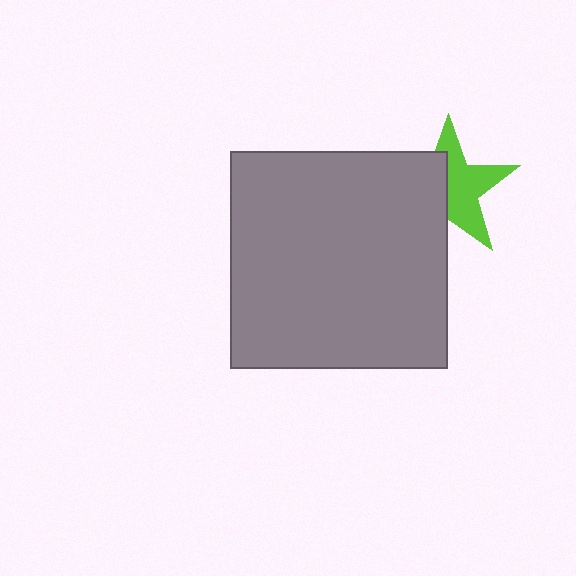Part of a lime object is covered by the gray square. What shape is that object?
It is a star.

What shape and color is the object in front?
The object in front is a gray square.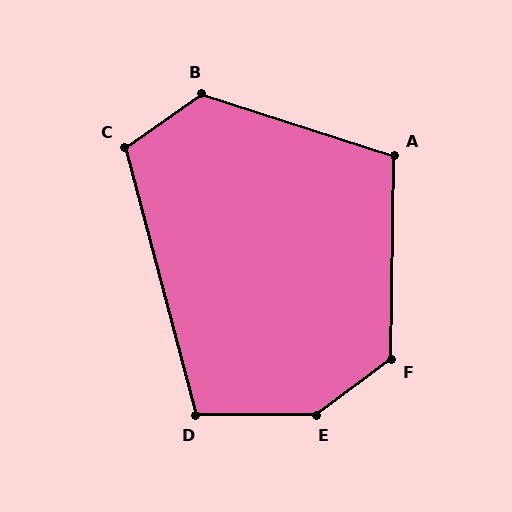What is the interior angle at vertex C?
Approximately 110 degrees (obtuse).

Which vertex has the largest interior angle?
E, at approximately 143 degrees.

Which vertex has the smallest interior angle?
D, at approximately 105 degrees.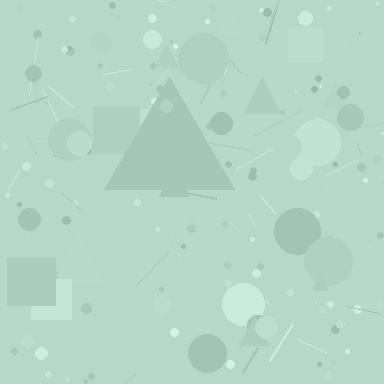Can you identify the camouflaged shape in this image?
The camouflaged shape is a triangle.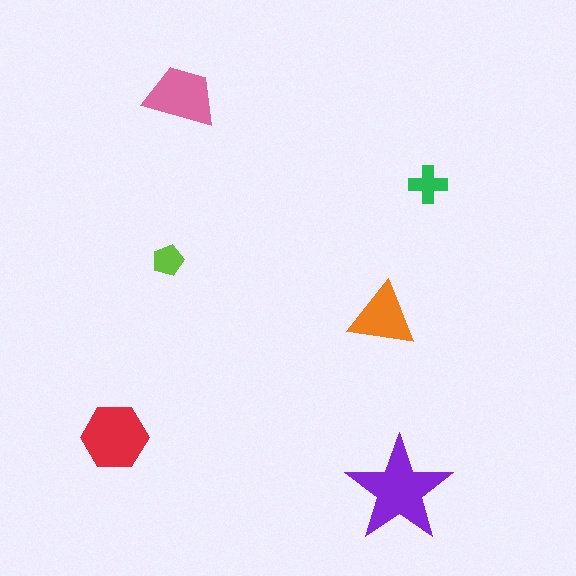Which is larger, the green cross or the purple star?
The purple star.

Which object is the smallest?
The lime pentagon.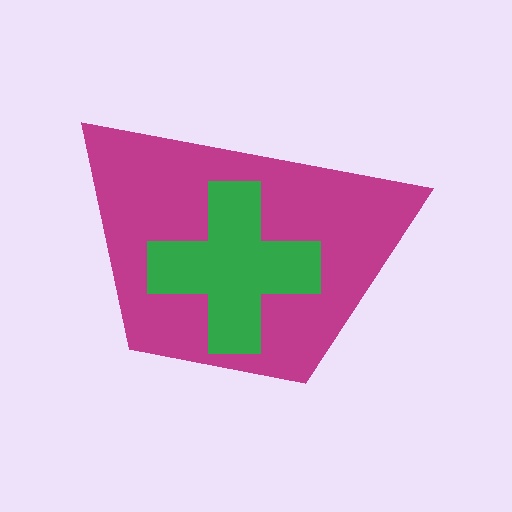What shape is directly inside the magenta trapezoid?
The green cross.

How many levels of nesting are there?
2.